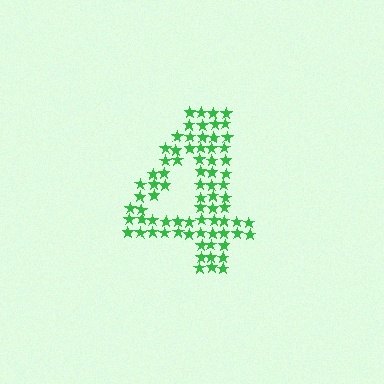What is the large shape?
The large shape is the digit 4.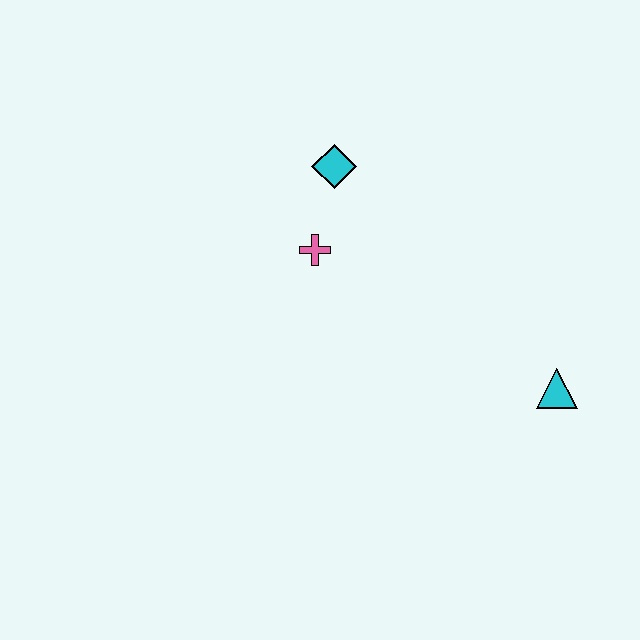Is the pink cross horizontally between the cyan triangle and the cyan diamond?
No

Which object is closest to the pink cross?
The cyan diamond is closest to the pink cross.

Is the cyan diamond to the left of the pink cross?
No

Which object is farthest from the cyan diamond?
The cyan triangle is farthest from the cyan diamond.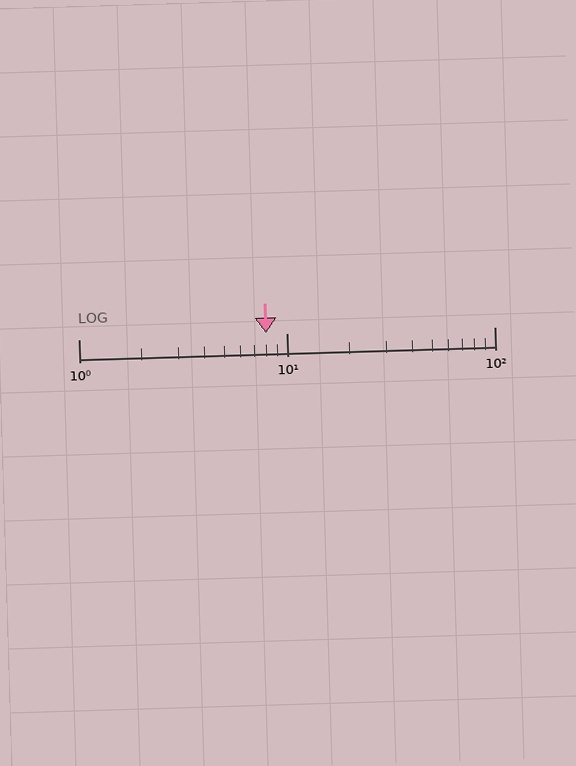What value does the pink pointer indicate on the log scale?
The pointer indicates approximately 8.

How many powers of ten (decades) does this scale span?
The scale spans 2 decades, from 1 to 100.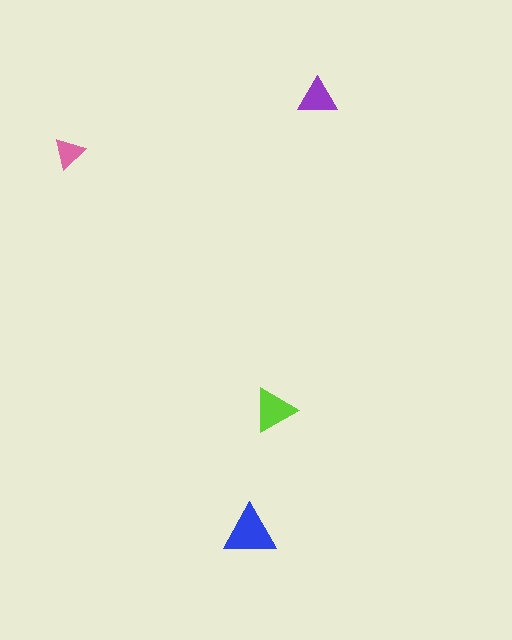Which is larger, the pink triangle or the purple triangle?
The purple one.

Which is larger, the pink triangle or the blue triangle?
The blue one.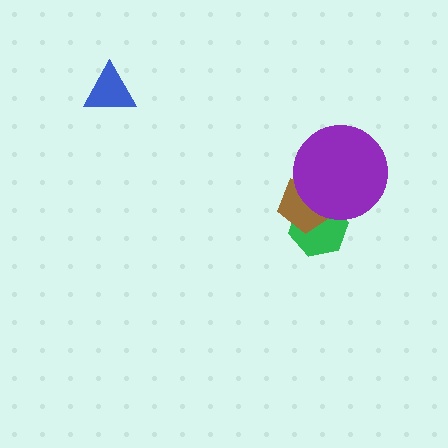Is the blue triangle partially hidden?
No, no other shape covers it.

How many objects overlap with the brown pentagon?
2 objects overlap with the brown pentagon.